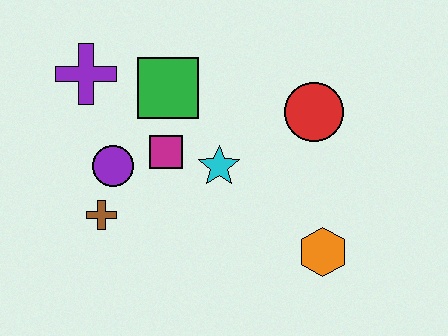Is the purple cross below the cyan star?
No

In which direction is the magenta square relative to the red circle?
The magenta square is to the left of the red circle.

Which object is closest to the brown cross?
The purple circle is closest to the brown cross.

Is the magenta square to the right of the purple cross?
Yes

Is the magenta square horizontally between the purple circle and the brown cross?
No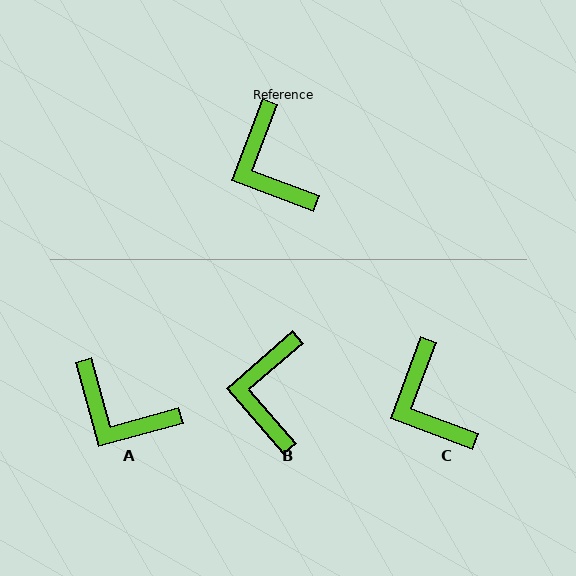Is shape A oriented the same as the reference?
No, it is off by about 36 degrees.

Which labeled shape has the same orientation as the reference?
C.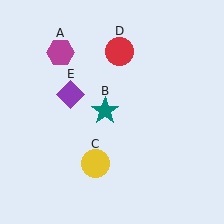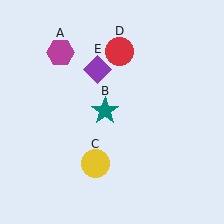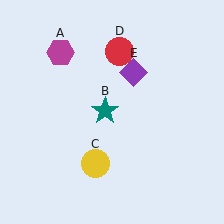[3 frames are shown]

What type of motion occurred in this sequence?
The purple diamond (object E) rotated clockwise around the center of the scene.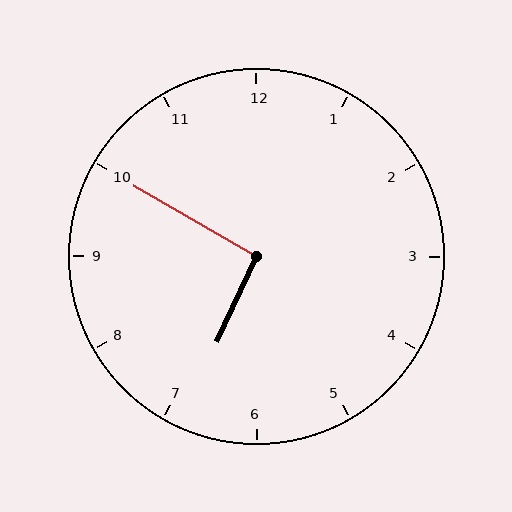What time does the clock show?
6:50.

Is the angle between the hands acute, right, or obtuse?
It is right.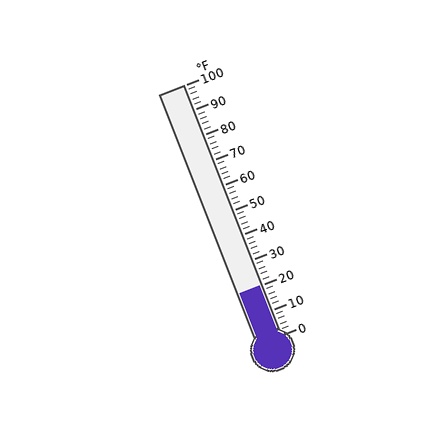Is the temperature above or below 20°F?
The temperature is at 20°F.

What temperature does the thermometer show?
The thermometer shows approximately 20°F.